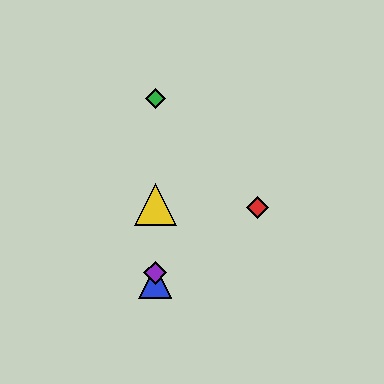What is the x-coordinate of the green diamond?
The green diamond is at x≈155.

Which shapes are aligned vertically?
The blue triangle, the green diamond, the yellow triangle, the purple diamond are aligned vertically.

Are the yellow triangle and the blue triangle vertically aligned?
Yes, both are at x≈155.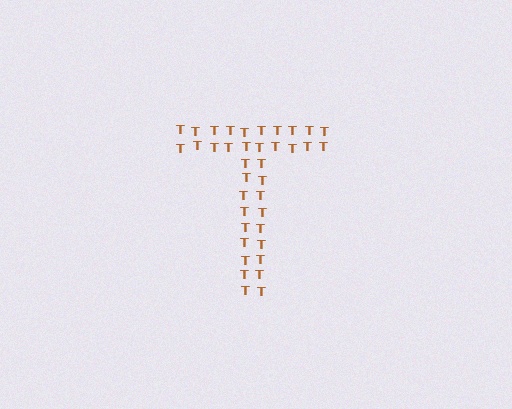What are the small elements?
The small elements are letter T's.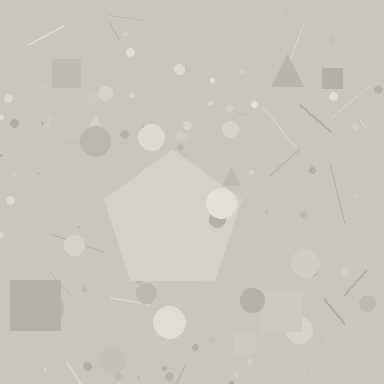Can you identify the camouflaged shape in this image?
The camouflaged shape is a pentagon.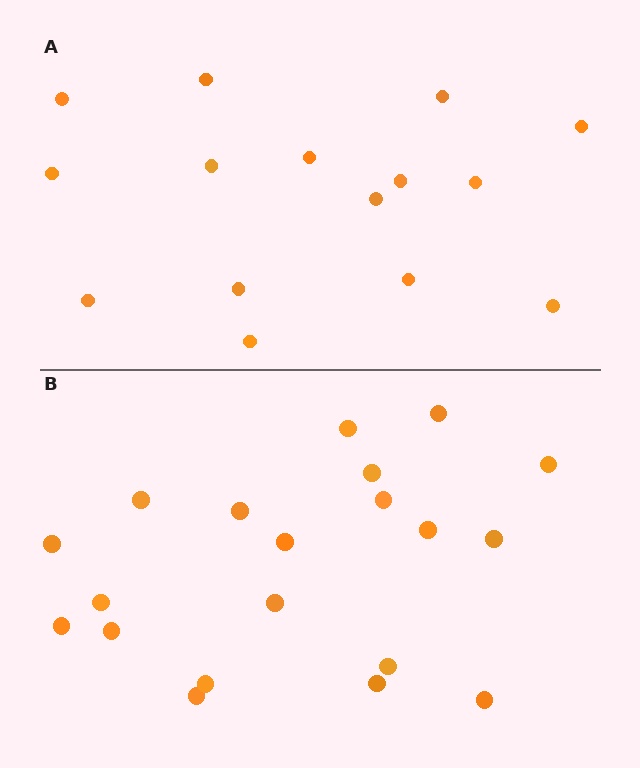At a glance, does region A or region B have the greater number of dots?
Region B (the bottom region) has more dots.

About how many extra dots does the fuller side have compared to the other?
Region B has about 5 more dots than region A.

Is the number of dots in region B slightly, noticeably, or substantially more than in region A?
Region B has noticeably more, but not dramatically so. The ratio is roughly 1.3 to 1.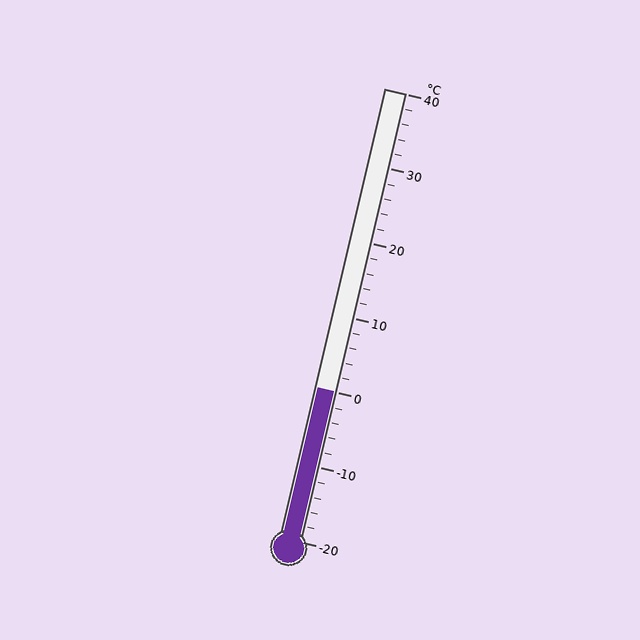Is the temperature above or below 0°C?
The temperature is at 0°C.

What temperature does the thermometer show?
The thermometer shows approximately 0°C.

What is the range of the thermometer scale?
The thermometer scale ranges from -20°C to 40°C.